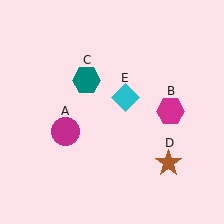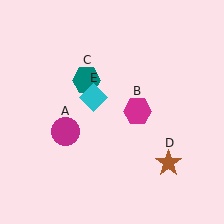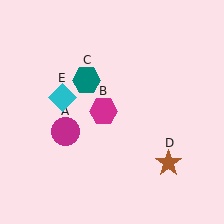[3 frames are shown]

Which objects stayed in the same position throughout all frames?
Magenta circle (object A) and teal hexagon (object C) and brown star (object D) remained stationary.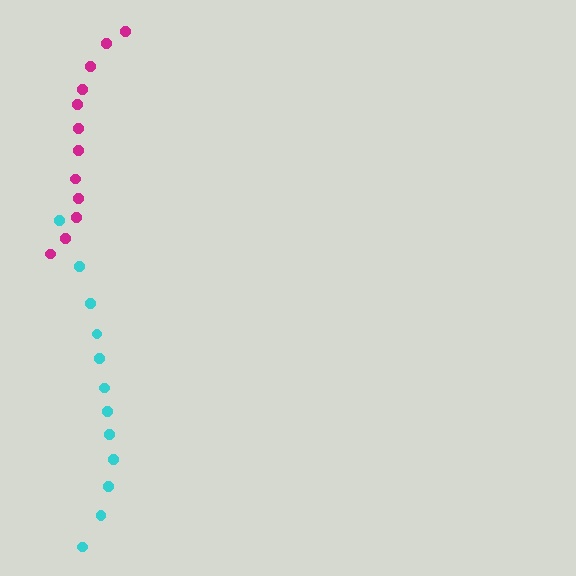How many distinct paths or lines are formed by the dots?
There are 2 distinct paths.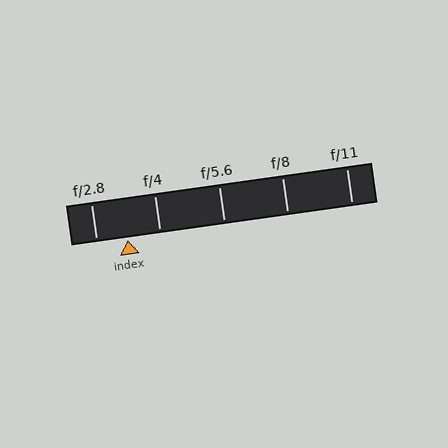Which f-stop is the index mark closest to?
The index mark is closest to f/2.8.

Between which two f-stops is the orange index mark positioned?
The index mark is between f/2.8 and f/4.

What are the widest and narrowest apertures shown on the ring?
The widest aperture shown is f/2.8 and the narrowest is f/11.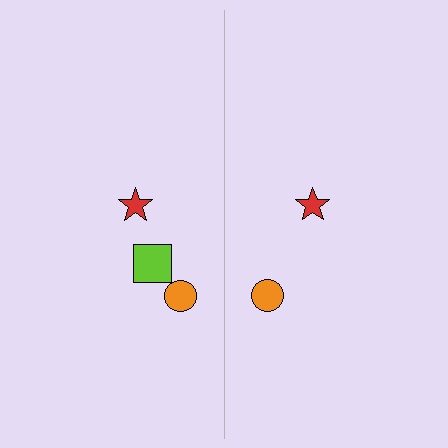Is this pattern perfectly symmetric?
No, the pattern is not perfectly symmetric. A lime square is missing from the right side.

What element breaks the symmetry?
A lime square is missing from the right side.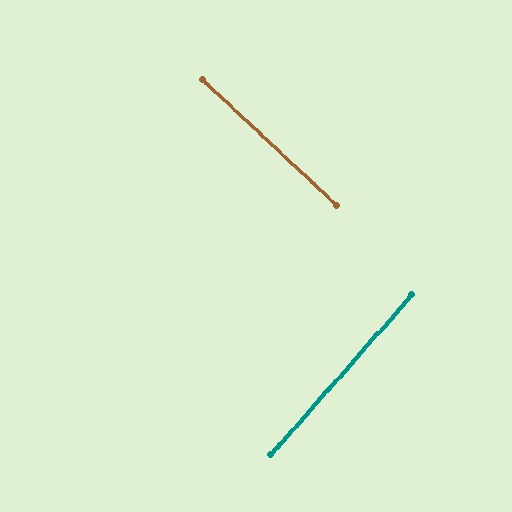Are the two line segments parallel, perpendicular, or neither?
Perpendicular — they meet at approximately 88°.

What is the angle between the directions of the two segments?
Approximately 88 degrees.